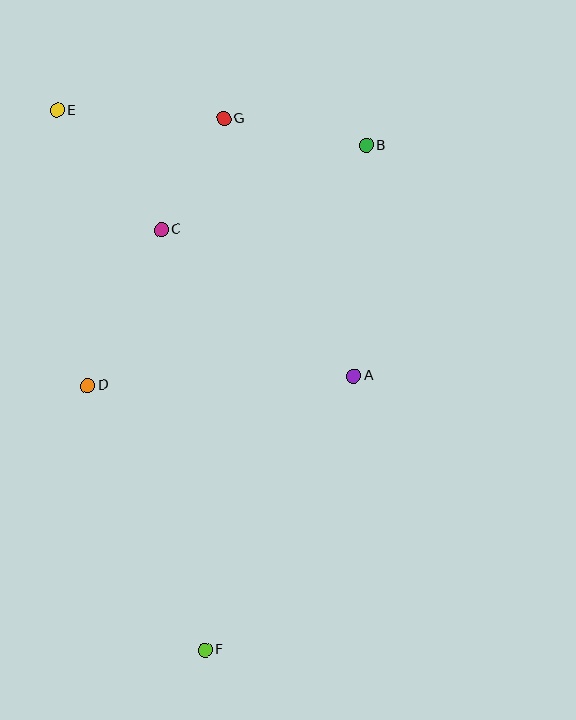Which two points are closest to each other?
Points C and G are closest to each other.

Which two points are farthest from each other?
Points E and F are farthest from each other.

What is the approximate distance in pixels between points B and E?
The distance between B and E is approximately 311 pixels.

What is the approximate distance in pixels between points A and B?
The distance between A and B is approximately 231 pixels.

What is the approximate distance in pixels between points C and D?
The distance between C and D is approximately 173 pixels.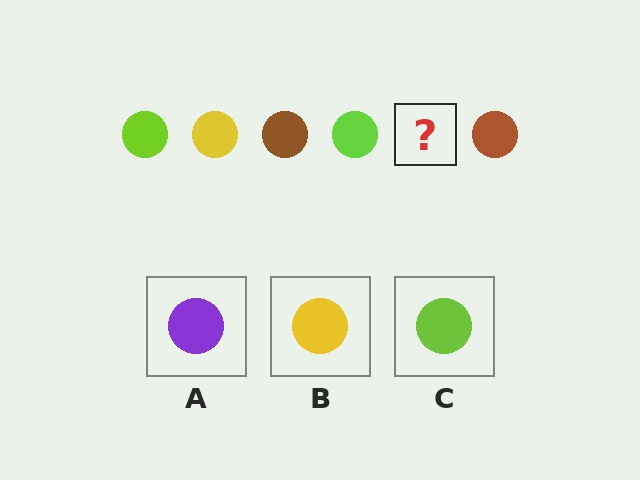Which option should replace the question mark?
Option B.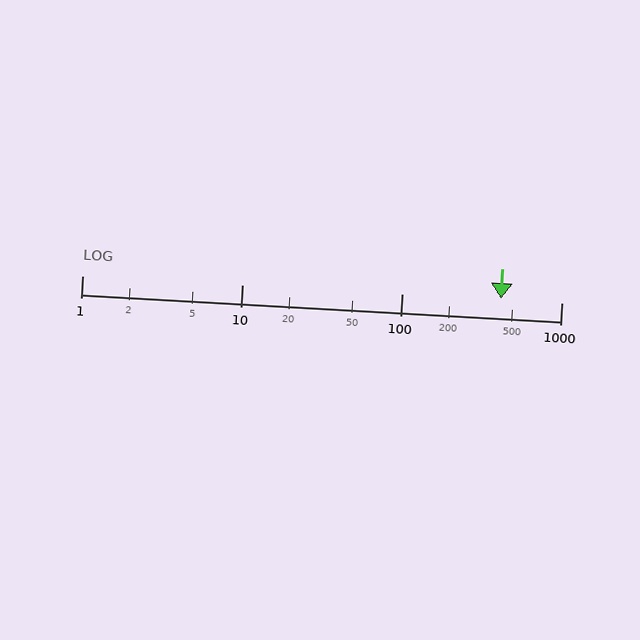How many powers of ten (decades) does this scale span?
The scale spans 3 decades, from 1 to 1000.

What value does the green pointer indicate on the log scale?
The pointer indicates approximately 420.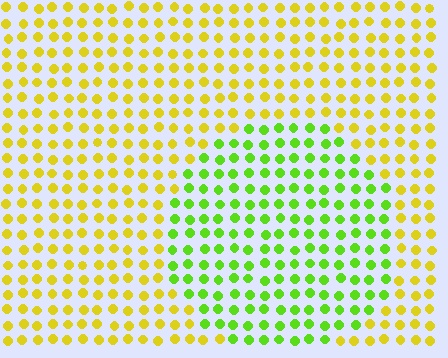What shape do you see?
I see a circle.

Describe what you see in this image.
The image is filled with small yellow elements in a uniform arrangement. A circle-shaped region is visible where the elements are tinted to a slightly different hue, forming a subtle color boundary.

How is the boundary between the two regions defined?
The boundary is defined purely by a slight shift in hue (about 45 degrees). Spacing, size, and orientation are identical on both sides.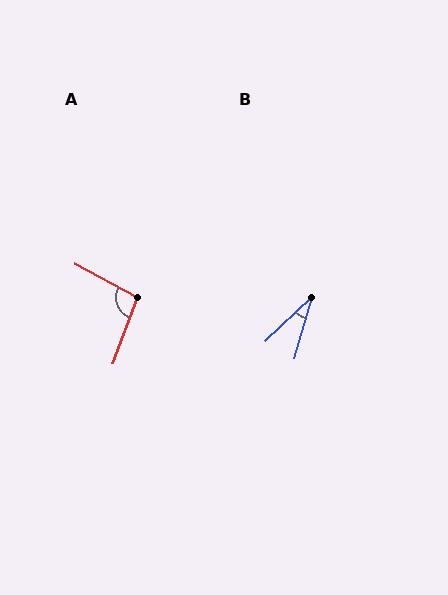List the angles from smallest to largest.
B (30°), A (98°).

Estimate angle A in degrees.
Approximately 98 degrees.